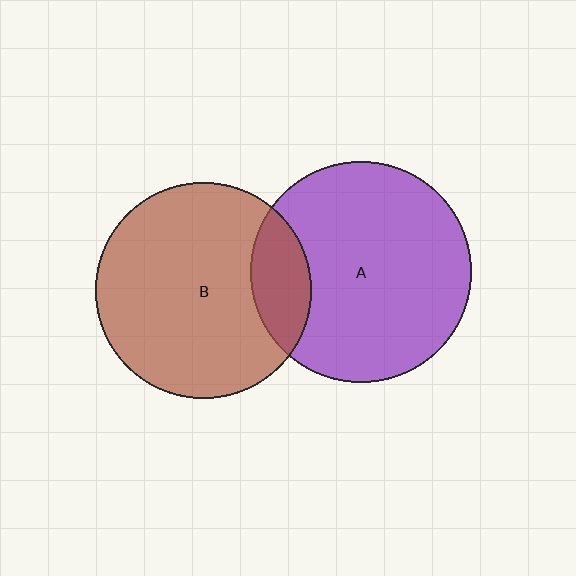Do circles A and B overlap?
Yes.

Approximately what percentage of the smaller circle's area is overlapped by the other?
Approximately 15%.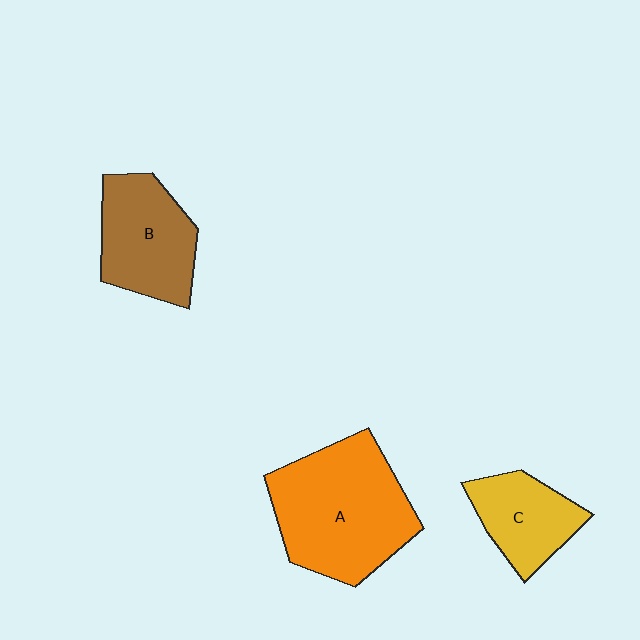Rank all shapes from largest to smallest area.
From largest to smallest: A (orange), B (brown), C (yellow).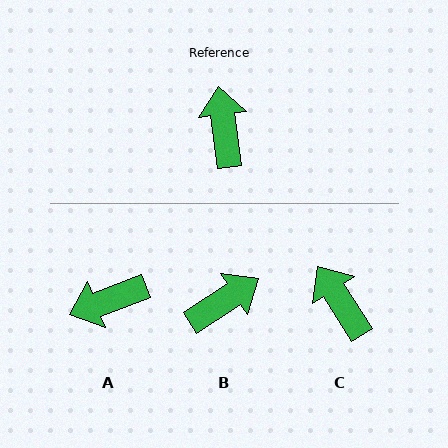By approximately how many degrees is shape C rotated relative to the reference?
Approximately 25 degrees counter-clockwise.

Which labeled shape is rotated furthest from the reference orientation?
A, about 103 degrees away.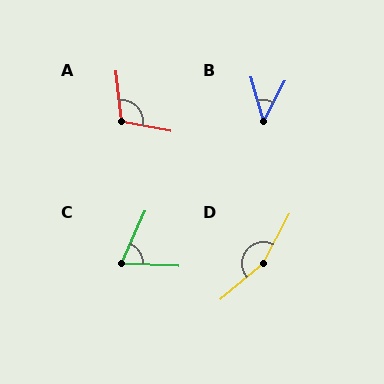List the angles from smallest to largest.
B (43°), C (69°), A (107°), D (158°).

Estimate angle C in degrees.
Approximately 69 degrees.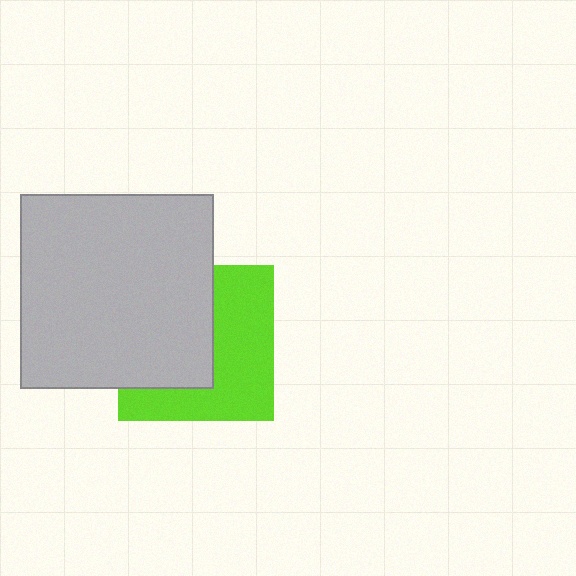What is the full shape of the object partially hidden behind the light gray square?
The partially hidden object is a lime square.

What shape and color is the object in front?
The object in front is a light gray square.